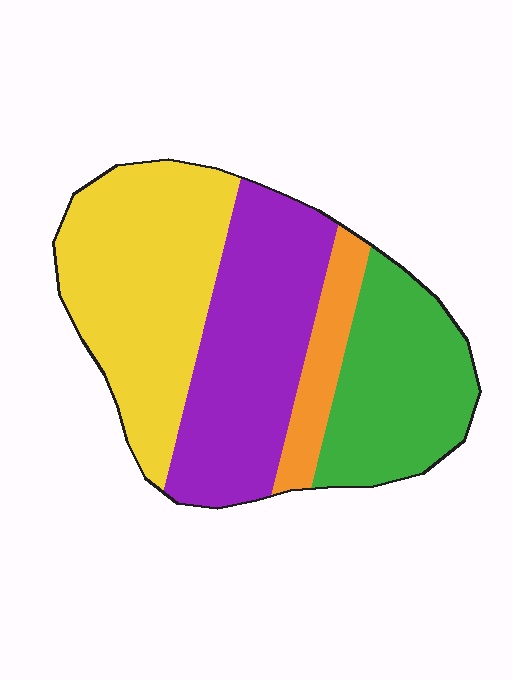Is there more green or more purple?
Purple.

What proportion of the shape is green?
Green covers roughly 25% of the shape.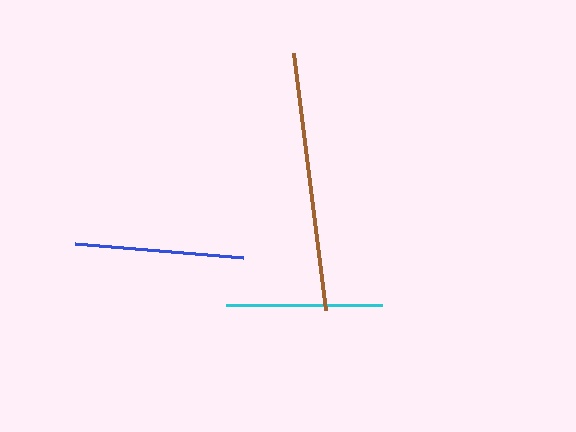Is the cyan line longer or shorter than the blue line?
The blue line is longer than the cyan line.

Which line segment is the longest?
The brown line is the longest at approximately 259 pixels.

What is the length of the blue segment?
The blue segment is approximately 168 pixels long.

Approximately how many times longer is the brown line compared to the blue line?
The brown line is approximately 1.5 times the length of the blue line.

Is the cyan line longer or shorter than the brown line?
The brown line is longer than the cyan line.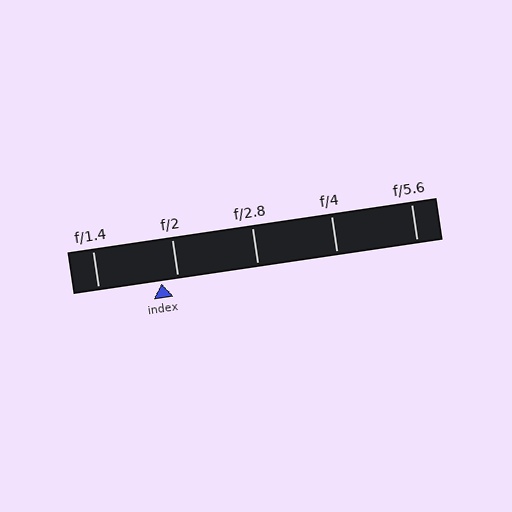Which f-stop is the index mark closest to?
The index mark is closest to f/2.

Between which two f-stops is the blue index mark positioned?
The index mark is between f/1.4 and f/2.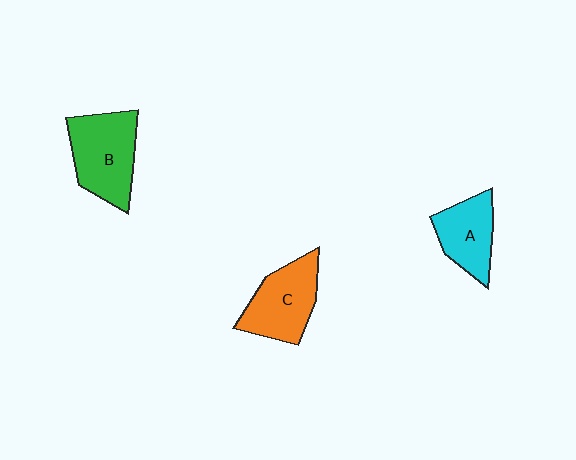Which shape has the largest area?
Shape B (green).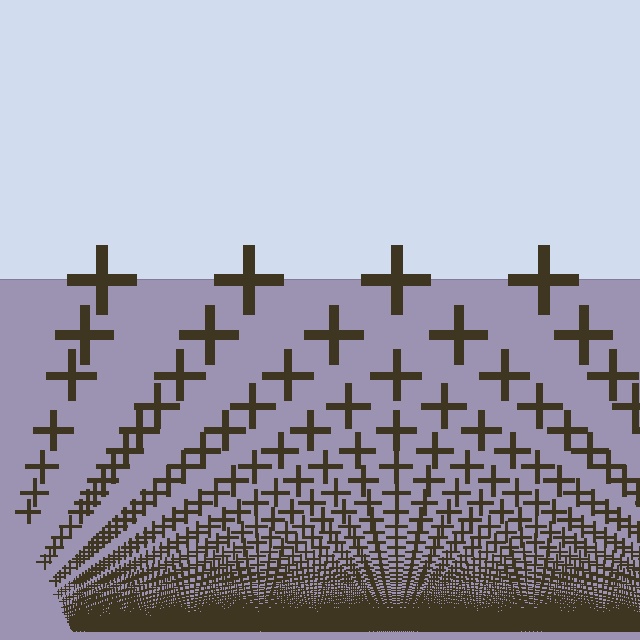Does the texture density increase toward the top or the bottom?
Density increases toward the bottom.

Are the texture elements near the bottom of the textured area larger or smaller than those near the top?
Smaller. The gradient is inverted — elements near the bottom are smaller and denser.